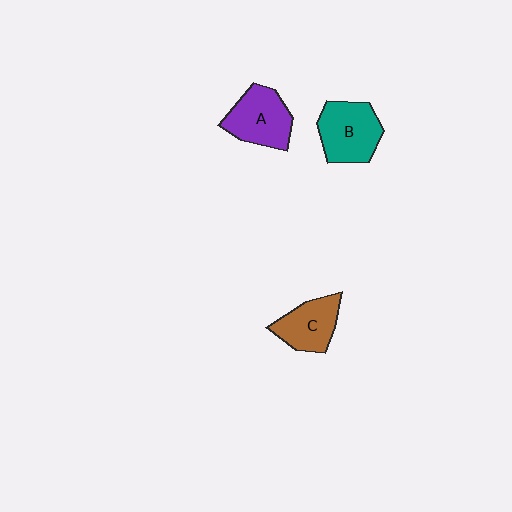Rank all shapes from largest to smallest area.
From largest to smallest: B (teal), A (purple), C (brown).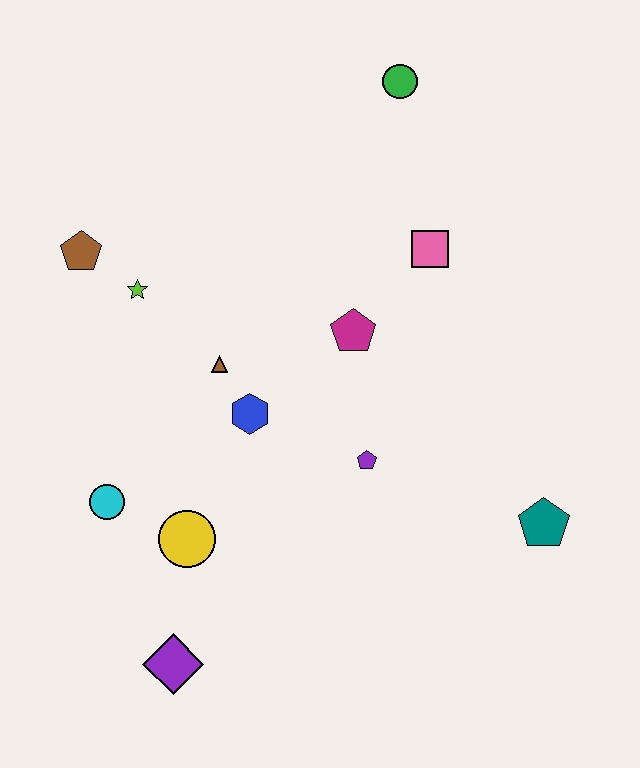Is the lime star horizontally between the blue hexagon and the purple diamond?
No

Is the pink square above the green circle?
No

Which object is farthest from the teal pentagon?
The brown pentagon is farthest from the teal pentagon.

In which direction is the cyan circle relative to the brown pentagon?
The cyan circle is below the brown pentagon.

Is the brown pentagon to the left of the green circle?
Yes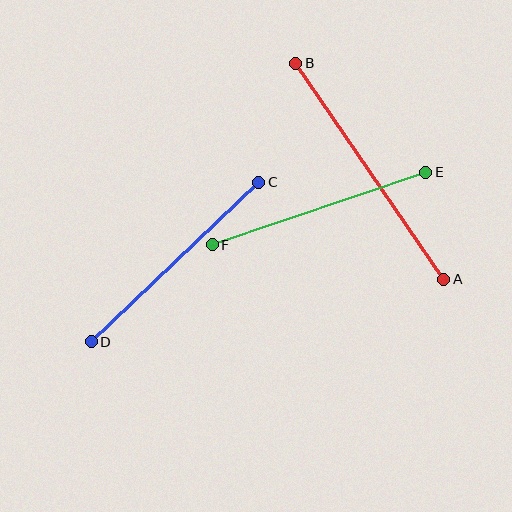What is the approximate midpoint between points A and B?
The midpoint is at approximately (370, 171) pixels.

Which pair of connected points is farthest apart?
Points A and B are farthest apart.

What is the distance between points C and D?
The distance is approximately 231 pixels.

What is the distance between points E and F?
The distance is approximately 225 pixels.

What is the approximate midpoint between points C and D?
The midpoint is at approximately (175, 262) pixels.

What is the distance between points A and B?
The distance is approximately 262 pixels.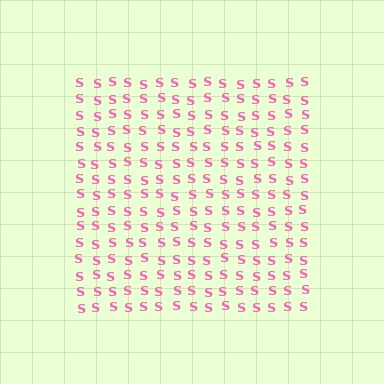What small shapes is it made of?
It is made of small letter S's.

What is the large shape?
The large shape is a square.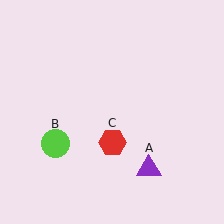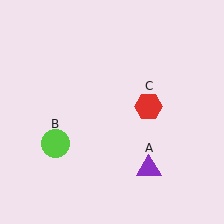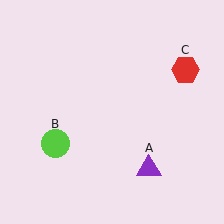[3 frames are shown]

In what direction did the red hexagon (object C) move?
The red hexagon (object C) moved up and to the right.